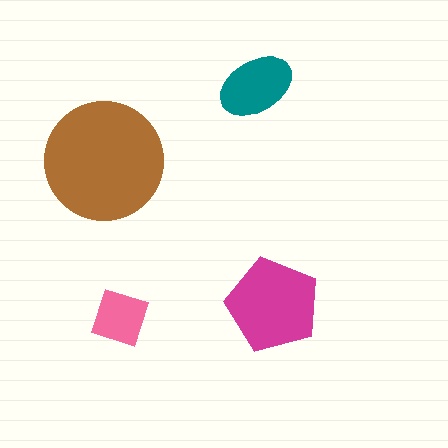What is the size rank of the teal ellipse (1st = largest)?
3rd.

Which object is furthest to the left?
The brown circle is leftmost.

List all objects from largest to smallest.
The brown circle, the magenta pentagon, the teal ellipse, the pink square.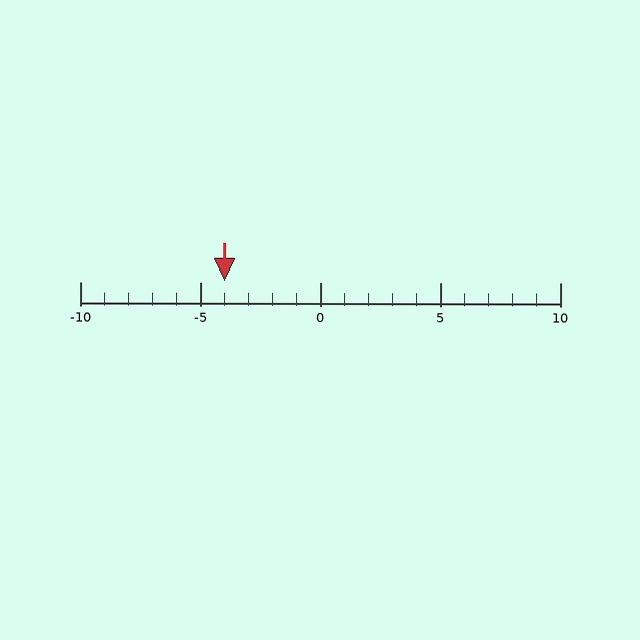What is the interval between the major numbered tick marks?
The major tick marks are spaced 5 units apart.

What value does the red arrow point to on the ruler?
The red arrow points to approximately -4.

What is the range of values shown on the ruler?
The ruler shows values from -10 to 10.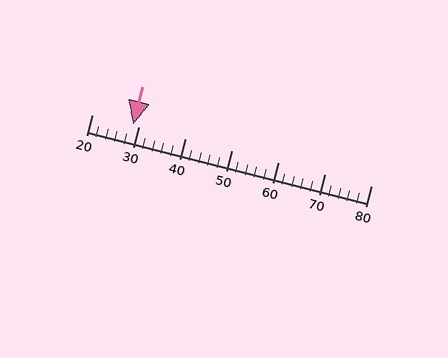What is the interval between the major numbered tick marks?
The major tick marks are spaced 10 units apart.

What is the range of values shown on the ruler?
The ruler shows values from 20 to 80.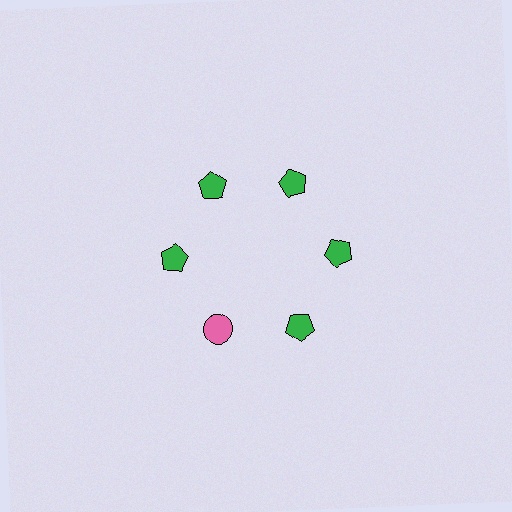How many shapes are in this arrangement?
There are 6 shapes arranged in a ring pattern.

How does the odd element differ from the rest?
It differs in both color (pink instead of green) and shape (circle instead of pentagon).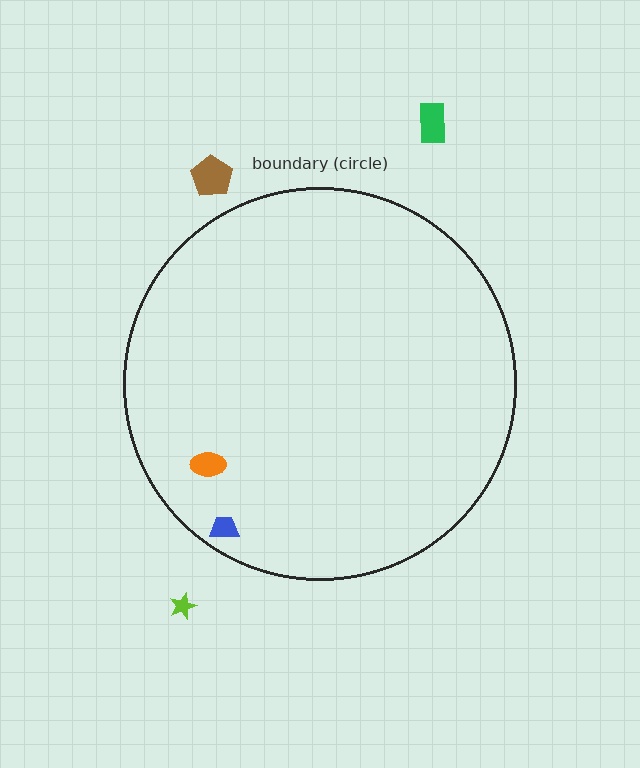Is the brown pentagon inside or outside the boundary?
Outside.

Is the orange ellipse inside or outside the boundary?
Inside.